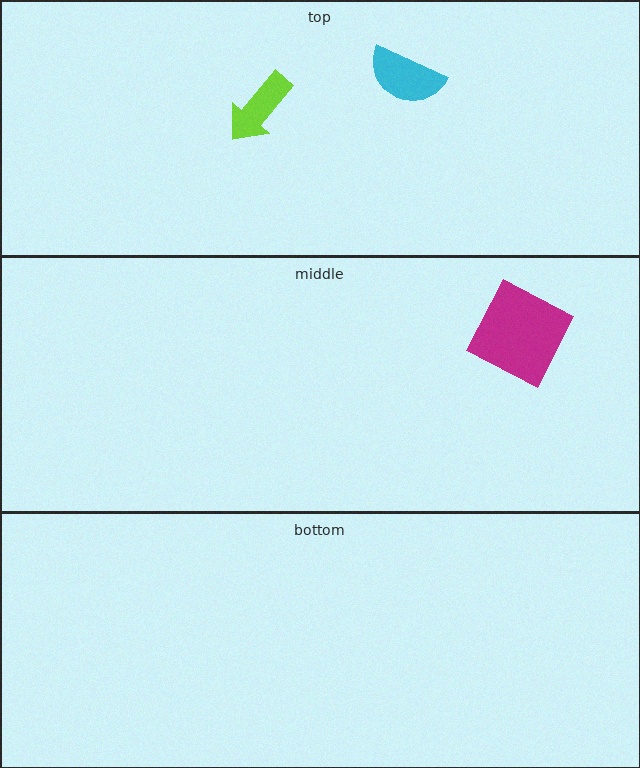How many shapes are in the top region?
2.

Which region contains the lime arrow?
The top region.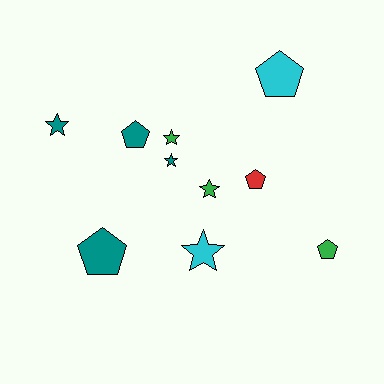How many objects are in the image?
There are 10 objects.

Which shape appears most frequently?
Pentagon, with 5 objects.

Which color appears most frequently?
Teal, with 4 objects.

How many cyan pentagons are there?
There is 1 cyan pentagon.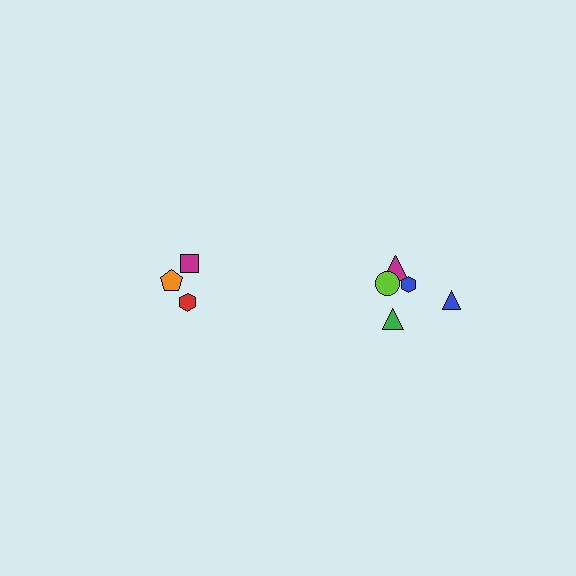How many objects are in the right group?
There are 5 objects.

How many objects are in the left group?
There are 3 objects.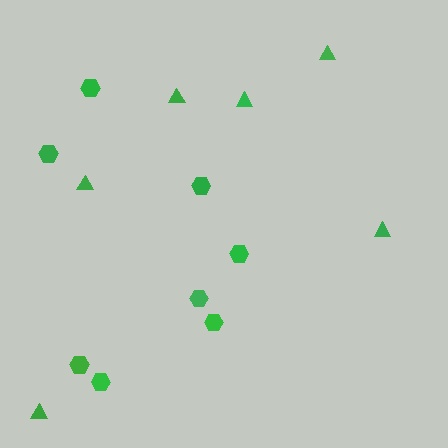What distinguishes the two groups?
There are 2 groups: one group of hexagons (8) and one group of triangles (6).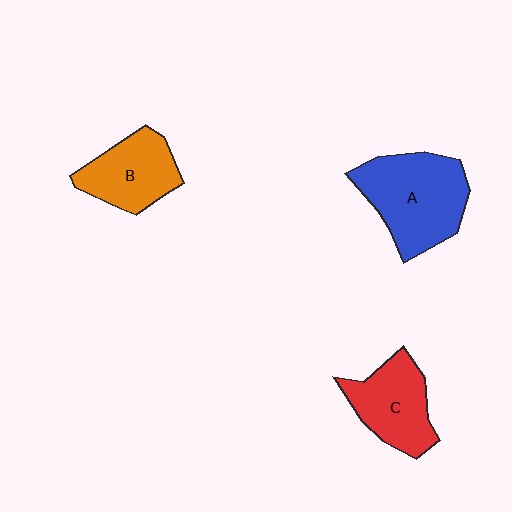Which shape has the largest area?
Shape A (blue).